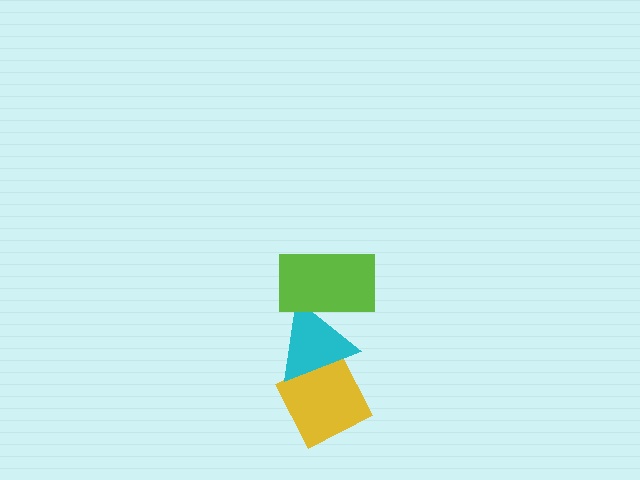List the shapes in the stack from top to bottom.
From top to bottom: the lime rectangle, the cyan triangle, the yellow diamond.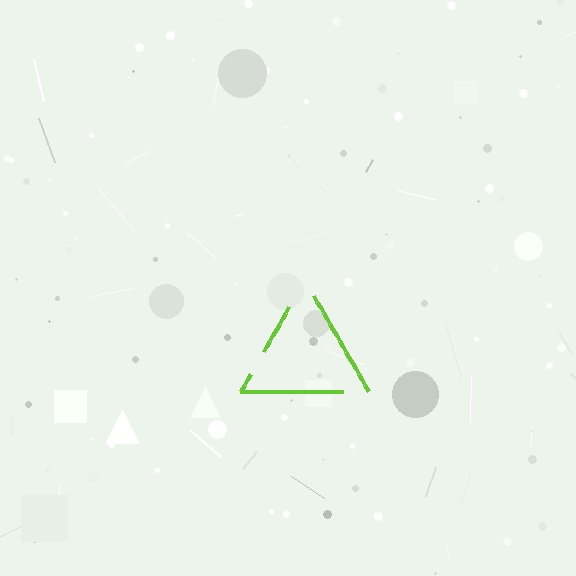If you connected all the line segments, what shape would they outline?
They would outline a triangle.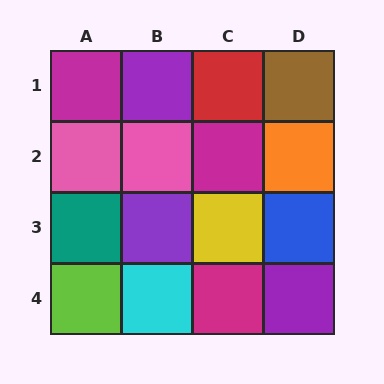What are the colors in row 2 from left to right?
Pink, pink, magenta, orange.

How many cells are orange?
1 cell is orange.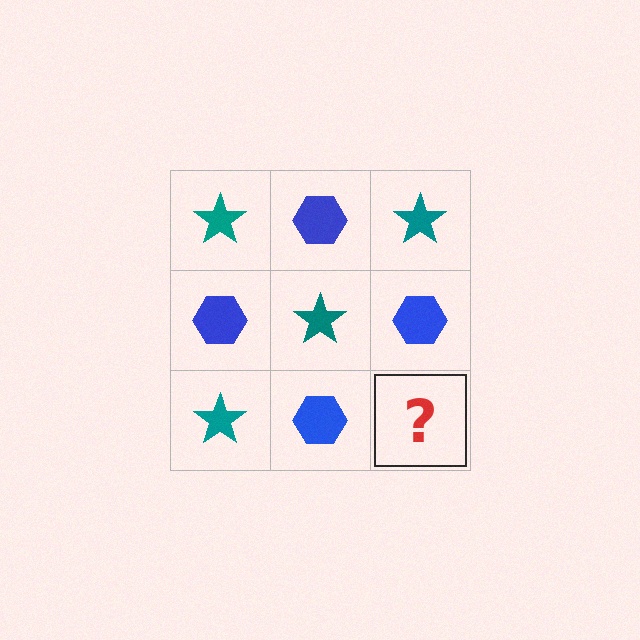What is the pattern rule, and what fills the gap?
The rule is that it alternates teal star and blue hexagon in a checkerboard pattern. The gap should be filled with a teal star.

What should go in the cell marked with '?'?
The missing cell should contain a teal star.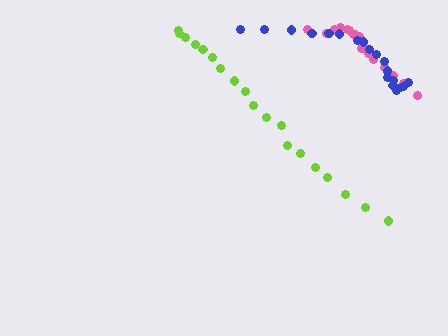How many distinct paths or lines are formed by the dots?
There are 3 distinct paths.